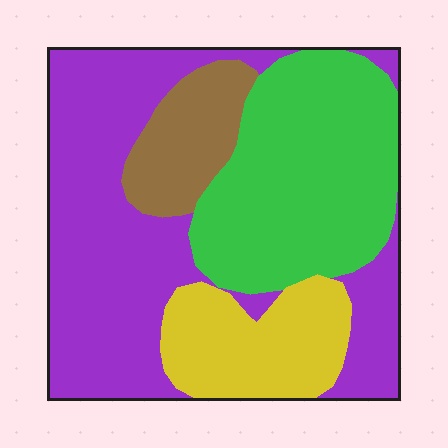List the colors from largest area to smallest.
From largest to smallest: purple, green, yellow, brown.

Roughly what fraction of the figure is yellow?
Yellow takes up about one sixth (1/6) of the figure.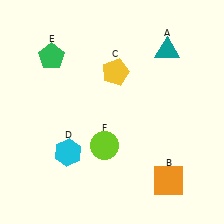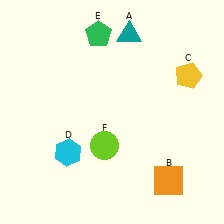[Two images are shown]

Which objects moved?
The objects that moved are: the teal triangle (A), the yellow pentagon (C), the green pentagon (E).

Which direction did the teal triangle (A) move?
The teal triangle (A) moved left.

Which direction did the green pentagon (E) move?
The green pentagon (E) moved right.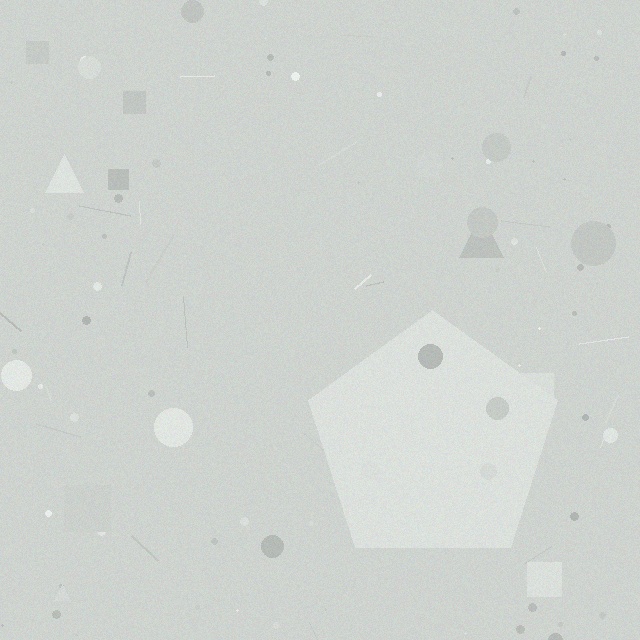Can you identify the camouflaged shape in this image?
The camouflaged shape is a pentagon.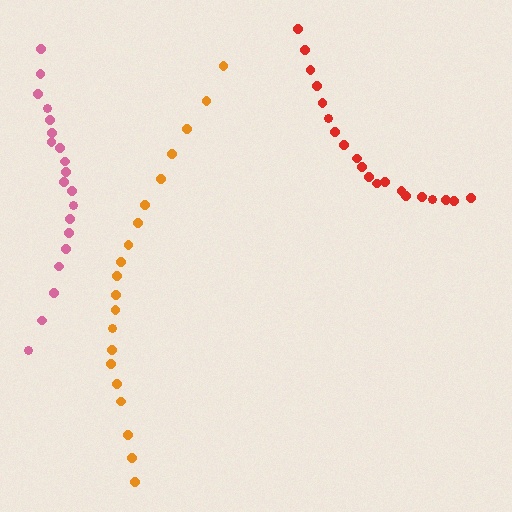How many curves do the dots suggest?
There are 3 distinct paths.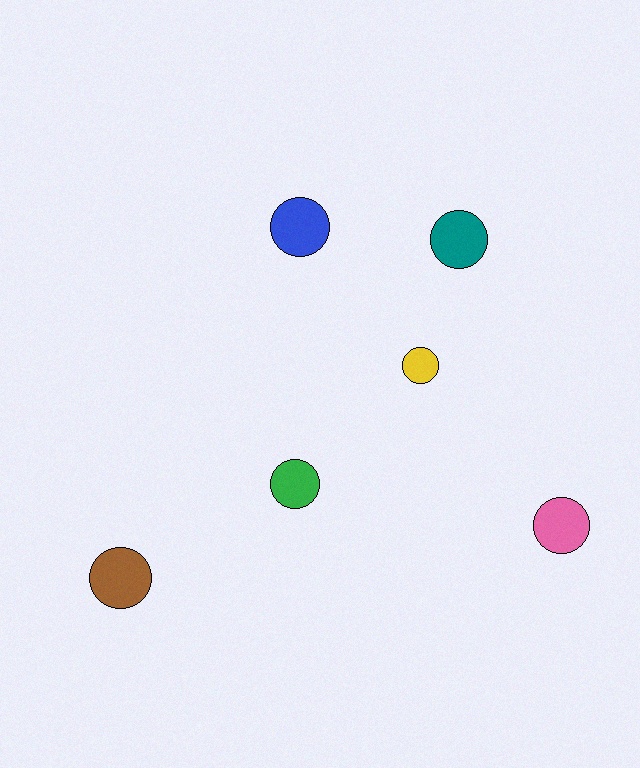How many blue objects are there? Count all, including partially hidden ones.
There is 1 blue object.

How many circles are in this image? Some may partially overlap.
There are 6 circles.